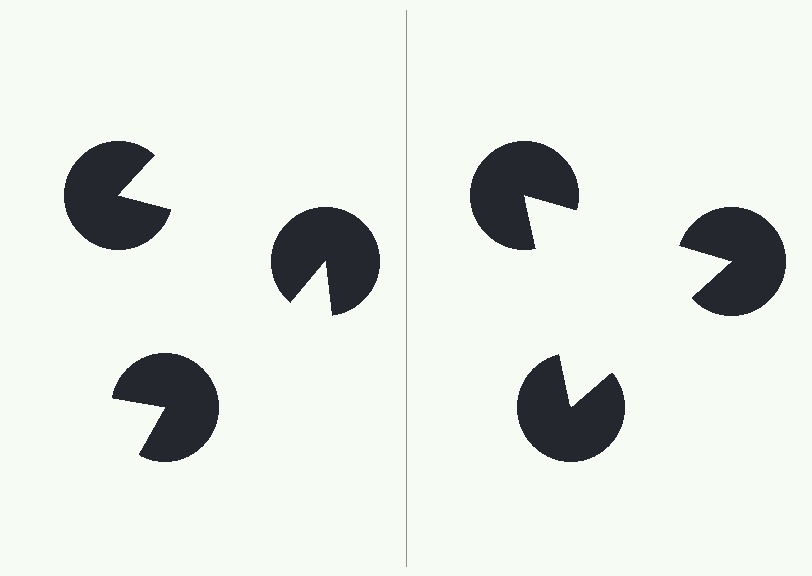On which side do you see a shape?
An illusory triangle appears on the right side. On the left side the wedge cuts are rotated, so no coherent shape forms.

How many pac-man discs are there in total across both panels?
6 — 3 on each side.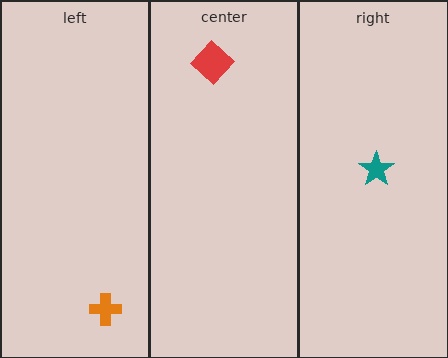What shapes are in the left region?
The orange cross.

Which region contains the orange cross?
The left region.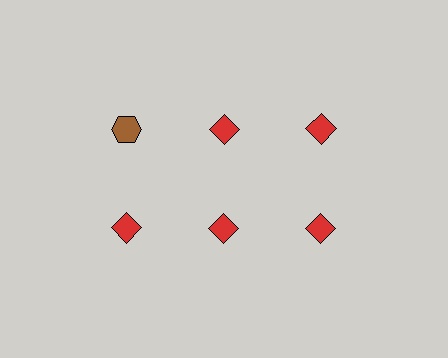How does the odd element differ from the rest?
It differs in both color (brown instead of red) and shape (hexagon instead of diamond).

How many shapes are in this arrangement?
There are 6 shapes arranged in a grid pattern.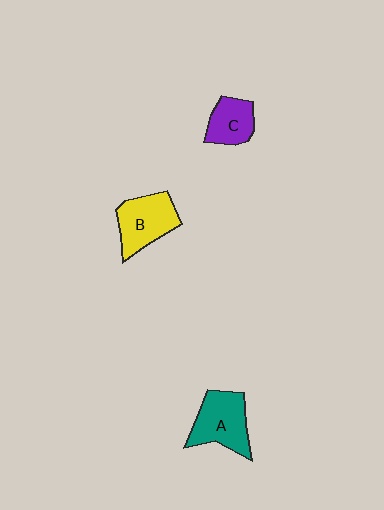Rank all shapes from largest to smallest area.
From largest to smallest: A (teal), B (yellow), C (purple).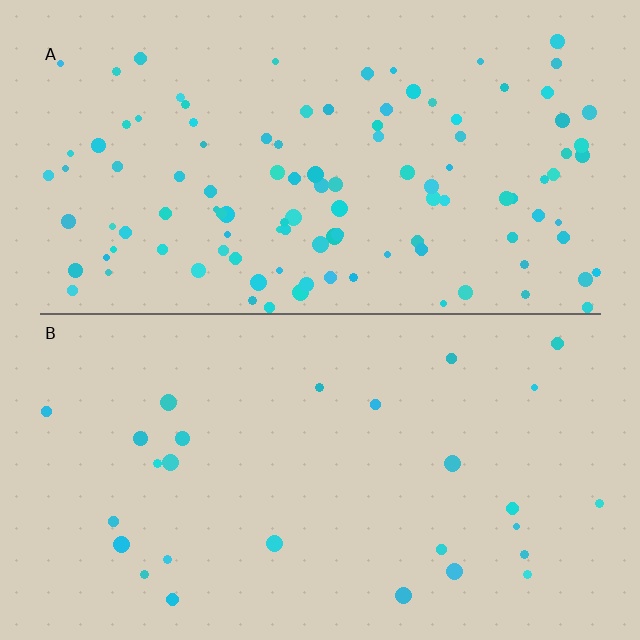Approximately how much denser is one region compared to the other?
Approximately 4.1× — region A over region B.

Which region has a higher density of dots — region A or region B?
A (the top).